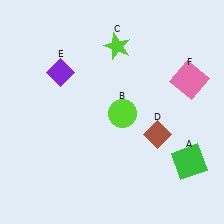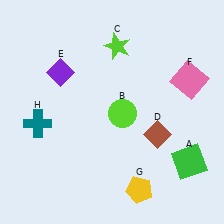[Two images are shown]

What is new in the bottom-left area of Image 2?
A teal cross (H) was added in the bottom-left area of Image 2.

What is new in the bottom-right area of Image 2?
A yellow pentagon (G) was added in the bottom-right area of Image 2.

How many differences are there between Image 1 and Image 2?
There are 2 differences between the two images.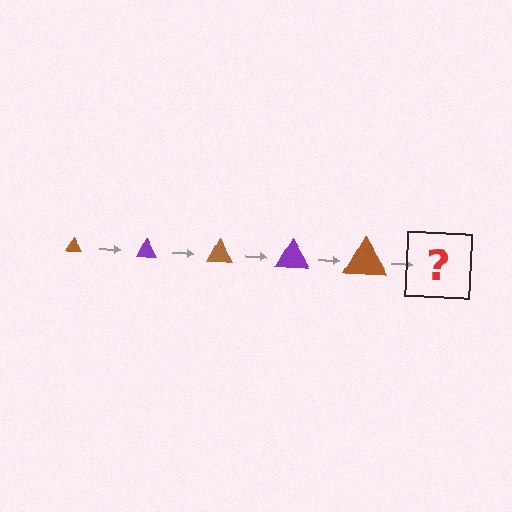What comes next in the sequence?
The next element should be a purple triangle, larger than the previous one.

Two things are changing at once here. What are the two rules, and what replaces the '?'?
The two rules are that the triangle grows larger each step and the color cycles through brown and purple. The '?' should be a purple triangle, larger than the previous one.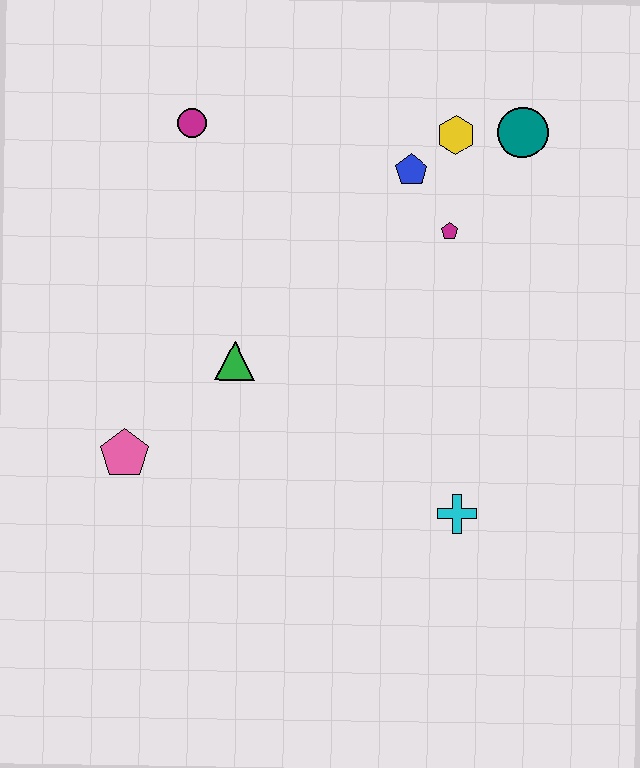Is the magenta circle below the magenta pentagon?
No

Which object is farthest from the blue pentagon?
The pink pentagon is farthest from the blue pentagon.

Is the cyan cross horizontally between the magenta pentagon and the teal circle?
Yes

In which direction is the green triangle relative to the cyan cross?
The green triangle is to the left of the cyan cross.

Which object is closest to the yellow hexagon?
The blue pentagon is closest to the yellow hexagon.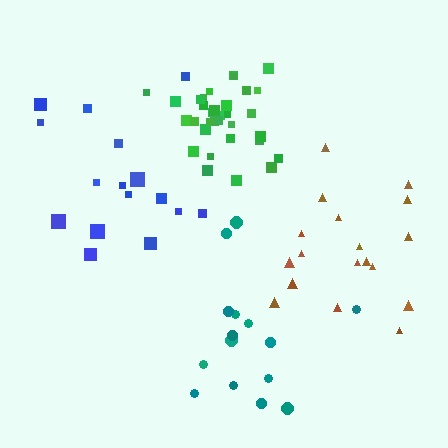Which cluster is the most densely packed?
Green.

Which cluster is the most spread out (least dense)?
Teal.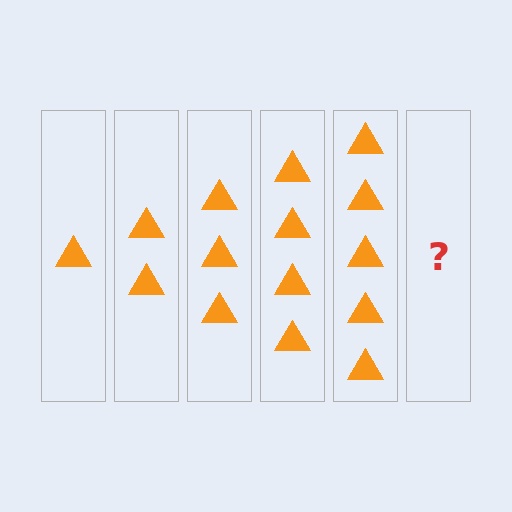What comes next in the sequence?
The next element should be 6 triangles.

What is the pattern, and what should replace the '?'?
The pattern is that each step adds one more triangle. The '?' should be 6 triangles.